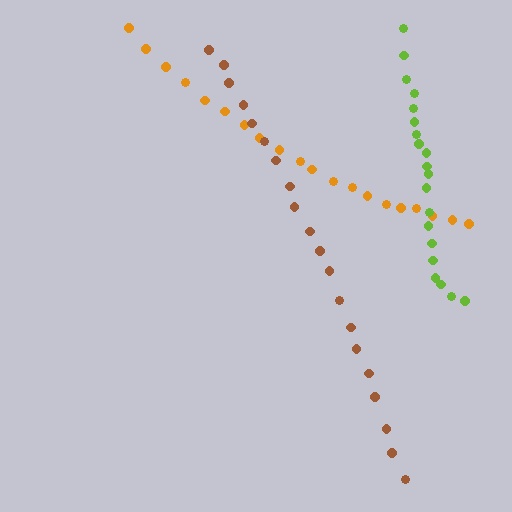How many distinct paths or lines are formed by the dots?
There are 3 distinct paths.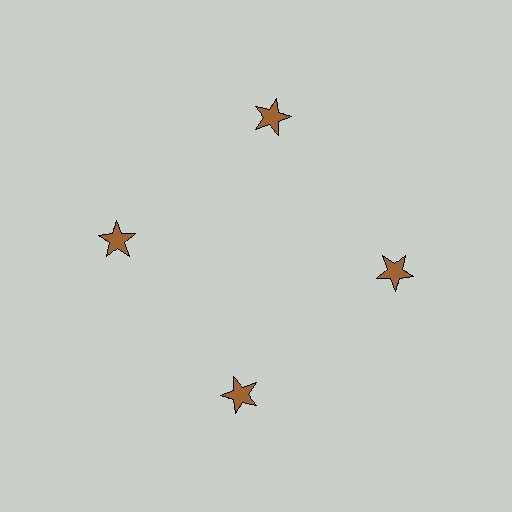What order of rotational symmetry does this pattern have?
This pattern has 4-fold rotational symmetry.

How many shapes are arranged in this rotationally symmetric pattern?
There are 4 shapes, arranged in 4 groups of 1.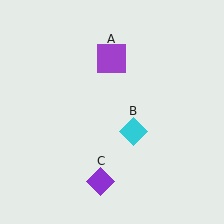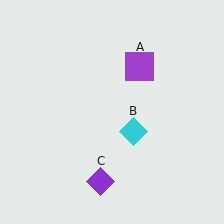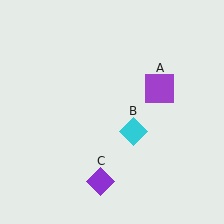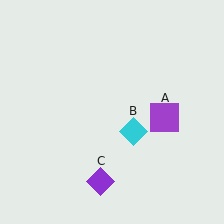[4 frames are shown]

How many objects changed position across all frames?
1 object changed position: purple square (object A).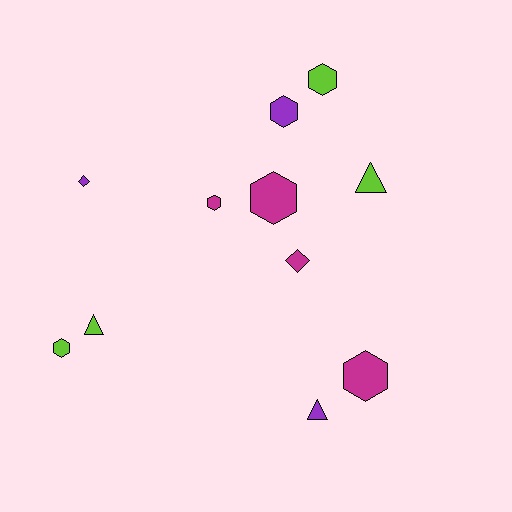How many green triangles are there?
There are no green triangles.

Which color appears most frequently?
Lime, with 4 objects.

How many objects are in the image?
There are 11 objects.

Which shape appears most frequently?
Hexagon, with 6 objects.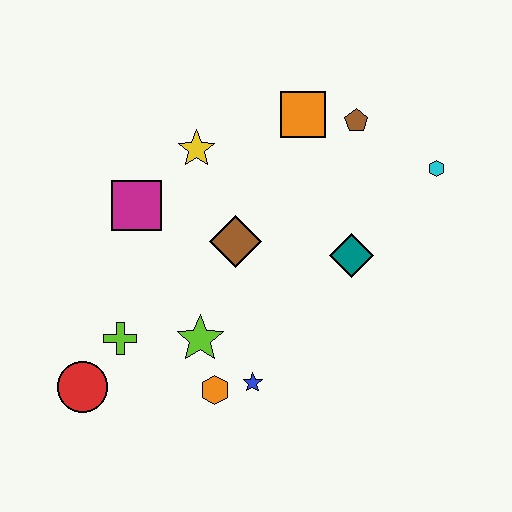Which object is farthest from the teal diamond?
The red circle is farthest from the teal diamond.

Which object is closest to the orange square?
The brown pentagon is closest to the orange square.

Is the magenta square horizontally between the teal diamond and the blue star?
No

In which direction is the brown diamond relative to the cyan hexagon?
The brown diamond is to the left of the cyan hexagon.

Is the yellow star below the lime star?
No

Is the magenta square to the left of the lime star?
Yes